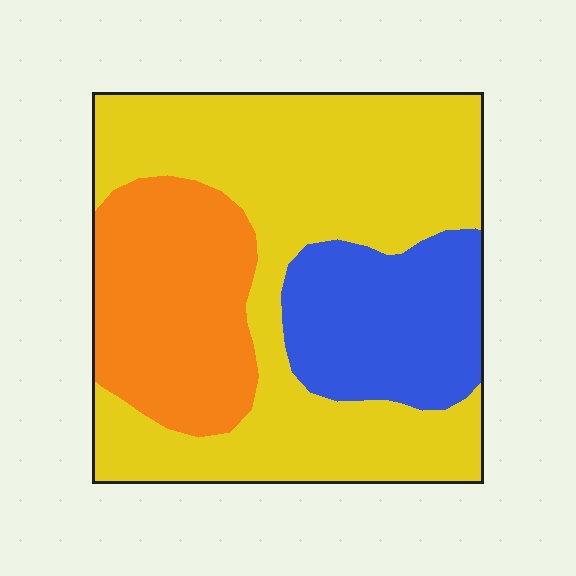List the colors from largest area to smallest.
From largest to smallest: yellow, orange, blue.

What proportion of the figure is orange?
Orange covers around 25% of the figure.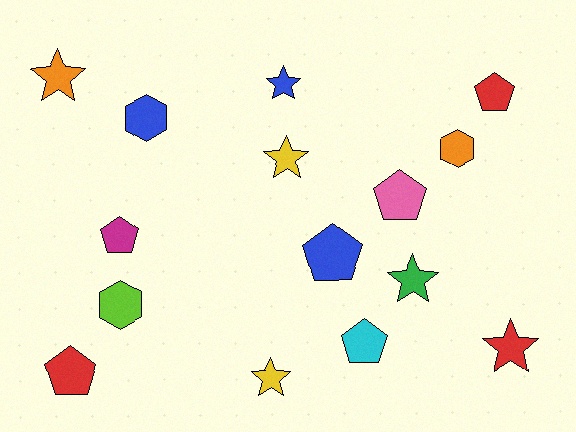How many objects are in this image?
There are 15 objects.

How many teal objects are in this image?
There are no teal objects.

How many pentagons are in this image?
There are 6 pentagons.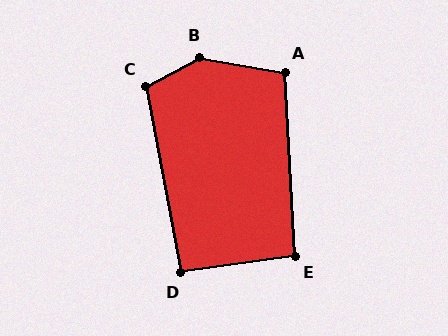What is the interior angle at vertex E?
Approximately 95 degrees (obtuse).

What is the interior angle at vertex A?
Approximately 103 degrees (obtuse).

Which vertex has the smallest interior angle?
D, at approximately 93 degrees.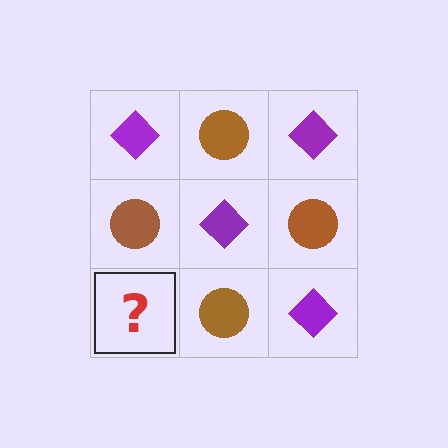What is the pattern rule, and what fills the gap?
The rule is that it alternates purple diamond and brown circle in a checkerboard pattern. The gap should be filled with a purple diamond.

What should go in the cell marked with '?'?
The missing cell should contain a purple diamond.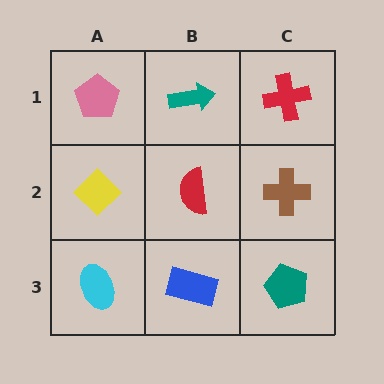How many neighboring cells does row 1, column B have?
3.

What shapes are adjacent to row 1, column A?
A yellow diamond (row 2, column A), a teal arrow (row 1, column B).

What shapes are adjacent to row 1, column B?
A red semicircle (row 2, column B), a pink pentagon (row 1, column A), a red cross (row 1, column C).